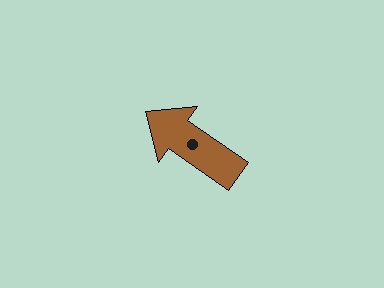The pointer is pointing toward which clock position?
Roughly 10 o'clock.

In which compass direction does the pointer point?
Northwest.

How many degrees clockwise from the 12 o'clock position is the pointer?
Approximately 305 degrees.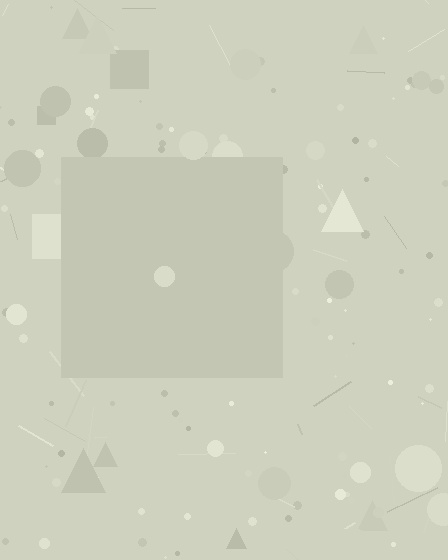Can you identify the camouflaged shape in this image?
The camouflaged shape is a square.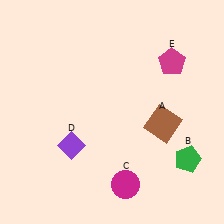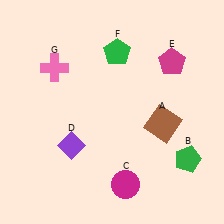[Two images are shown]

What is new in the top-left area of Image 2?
A pink cross (G) was added in the top-left area of Image 2.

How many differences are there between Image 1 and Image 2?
There are 2 differences between the two images.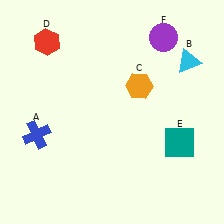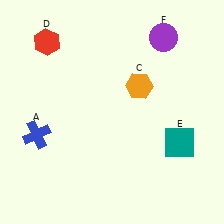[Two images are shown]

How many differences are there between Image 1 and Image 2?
There is 1 difference between the two images.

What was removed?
The cyan triangle (B) was removed in Image 2.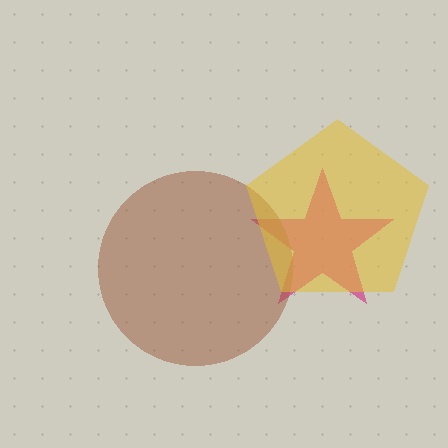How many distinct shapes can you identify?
There are 3 distinct shapes: a magenta star, a brown circle, a yellow pentagon.